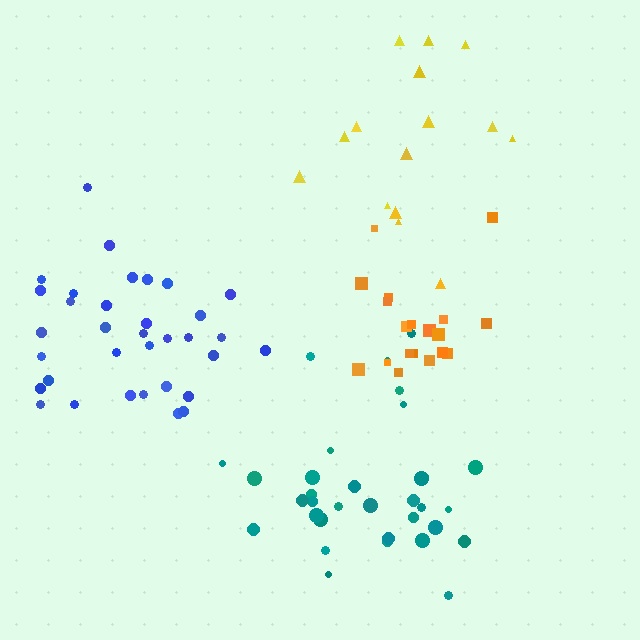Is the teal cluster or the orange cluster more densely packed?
Orange.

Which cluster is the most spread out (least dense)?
Yellow.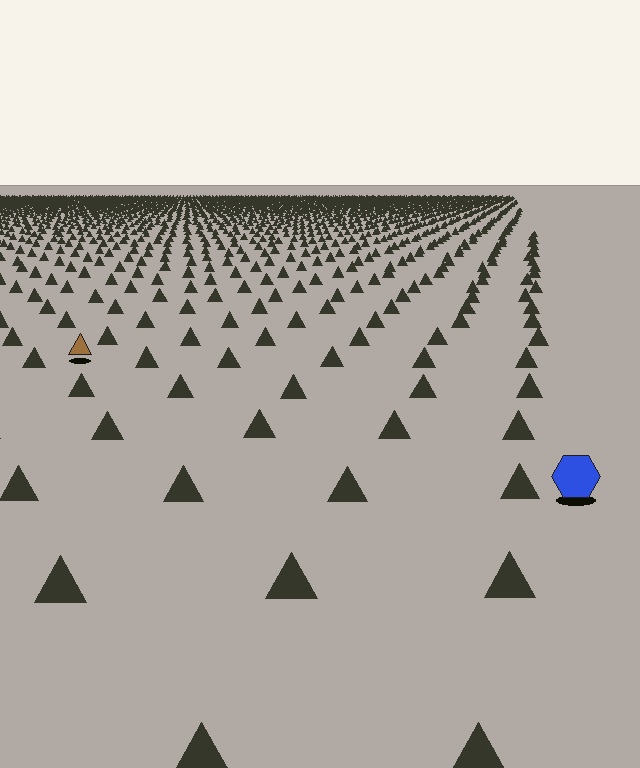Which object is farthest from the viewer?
The brown triangle is farthest from the viewer. It appears smaller and the ground texture around it is denser.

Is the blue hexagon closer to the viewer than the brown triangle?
Yes. The blue hexagon is closer — you can tell from the texture gradient: the ground texture is coarser near it.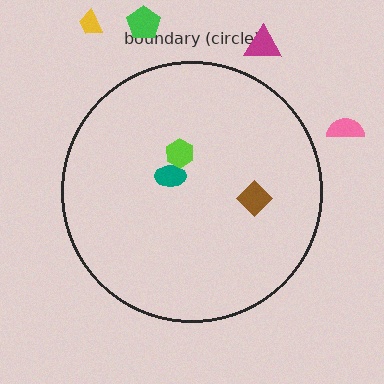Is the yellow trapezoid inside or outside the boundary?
Outside.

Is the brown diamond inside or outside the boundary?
Inside.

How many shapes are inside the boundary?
3 inside, 4 outside.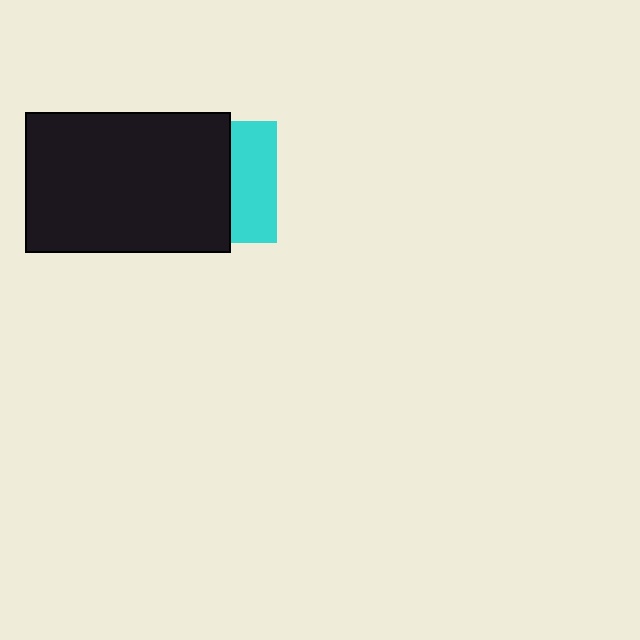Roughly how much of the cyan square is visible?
A small part of it is visible (roughly 38%).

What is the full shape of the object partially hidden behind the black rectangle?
The partially hidden object is a cyan square.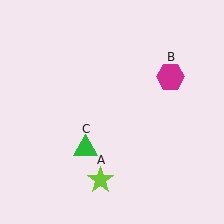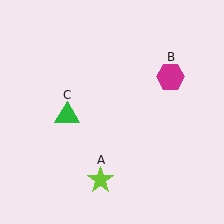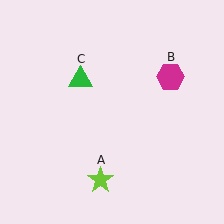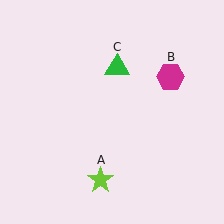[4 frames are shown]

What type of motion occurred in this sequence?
The green triangle (object C) rotated clockwise around the center of the scene.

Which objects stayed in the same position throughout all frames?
Lime star (object A) and magenta hexagon (object B) remained stationary.